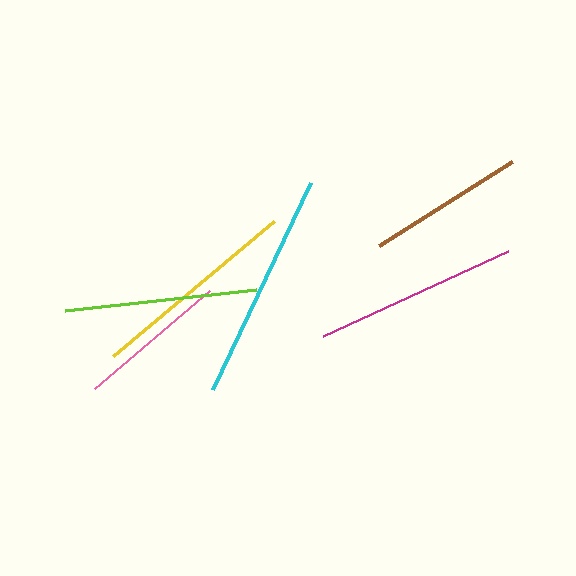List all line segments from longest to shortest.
From longest to shortest: cyan, yellow, magenta, lime, brown, pink.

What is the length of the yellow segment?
The yellow segment is approximately 210 pixels long.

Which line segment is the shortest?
The pink line is the shortest at approximately 151 pixels.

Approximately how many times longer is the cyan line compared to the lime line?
The cyan line is approximately 1.2 times the length of the lime line.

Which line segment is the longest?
The cyan line is the longest at approximately 229 pixels.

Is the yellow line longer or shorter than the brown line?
The yellow line is longer than the brown line.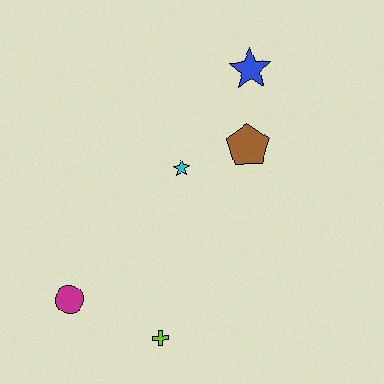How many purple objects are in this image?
There are no purple objects.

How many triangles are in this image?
There are no triangles.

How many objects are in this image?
There are 5 objects.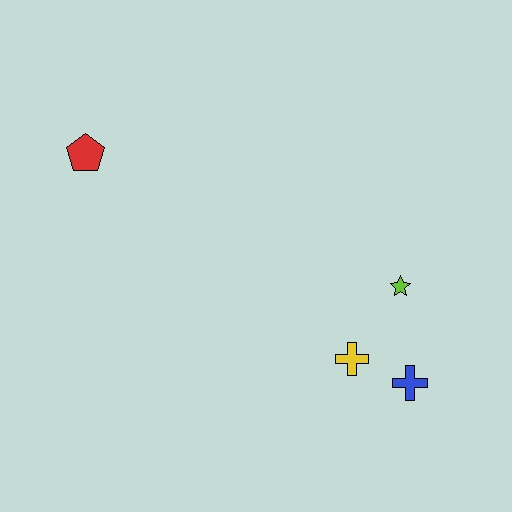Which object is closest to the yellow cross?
The blue cross is closest to the yellow cross.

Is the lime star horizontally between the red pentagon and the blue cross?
Yes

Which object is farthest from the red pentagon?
The blue cross is farthest from the red pentagon.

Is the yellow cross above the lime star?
No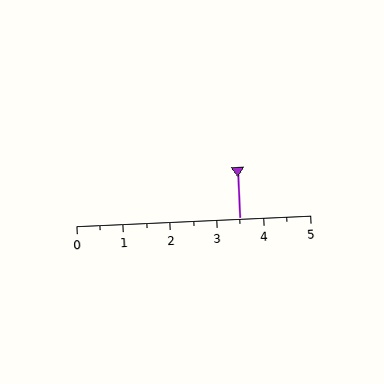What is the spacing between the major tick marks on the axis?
The major ticks are spaced 1 apart.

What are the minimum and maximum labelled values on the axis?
The axis runs from 0 to 5.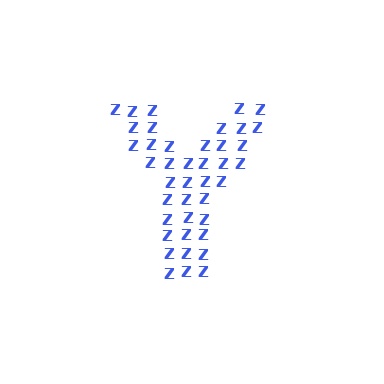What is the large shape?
The large shape is the letter Y.